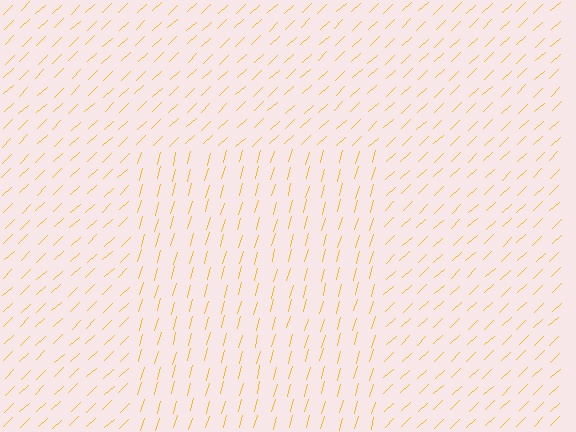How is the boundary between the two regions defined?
The boundary is defined purely by a change in line orientation (approximately 31 degrees difference). All lines are the same color and thickness.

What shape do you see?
I see a rectangle.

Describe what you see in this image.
The image is filled with small yellow line segments. A rectangle region in the image has lines oriented differently from the surrounding lines, creating a visible texture boundary.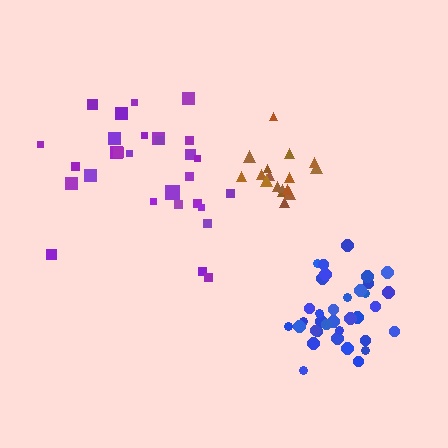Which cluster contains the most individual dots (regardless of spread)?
Blue (35).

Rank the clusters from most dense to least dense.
blue, brown, purple.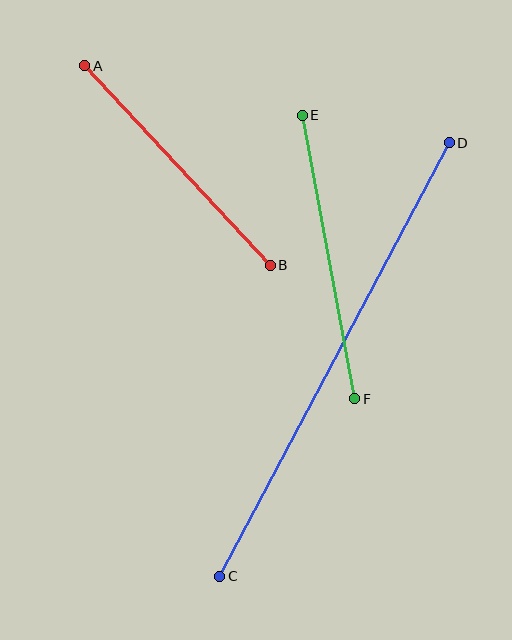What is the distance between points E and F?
The distance is approximately 289 pixels.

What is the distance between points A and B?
The distance is approximately 273 pixels.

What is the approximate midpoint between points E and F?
The midpoint is at approximately (329, 257) pixels.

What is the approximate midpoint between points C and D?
The midpoint is at approximately (335, 359) pixels.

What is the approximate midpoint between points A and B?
The midpoint is at approximately (177, 165) pixels.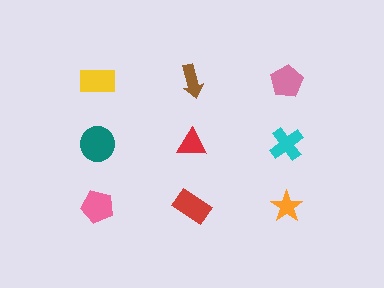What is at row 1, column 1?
A yellow rectangle.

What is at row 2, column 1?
A teal circle.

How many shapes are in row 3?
3 shapes.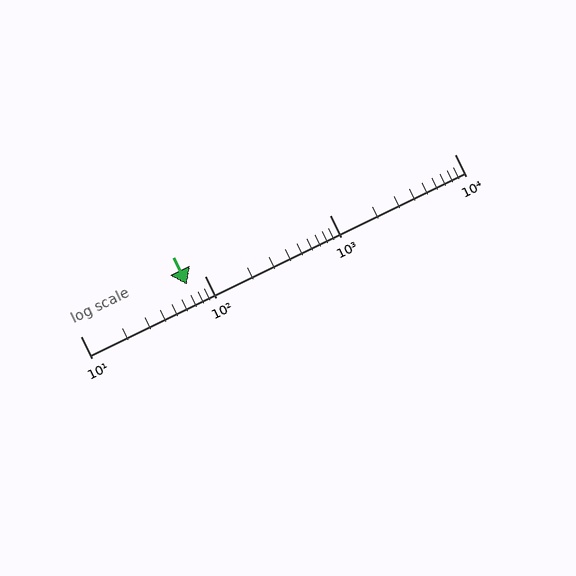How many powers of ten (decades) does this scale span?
The scale spans 3 decades, from 10 to 10000.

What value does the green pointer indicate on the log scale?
The pointer indicates approximately 71.